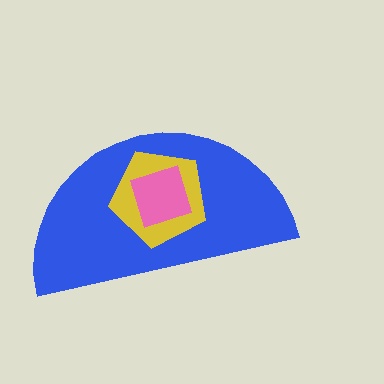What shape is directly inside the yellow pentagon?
The pink square.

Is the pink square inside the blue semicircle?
Yes.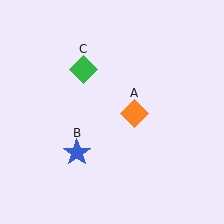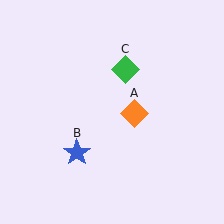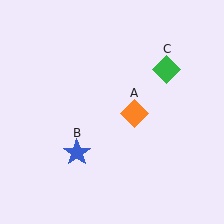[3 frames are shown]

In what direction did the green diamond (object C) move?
The green diamond (object C) moved right.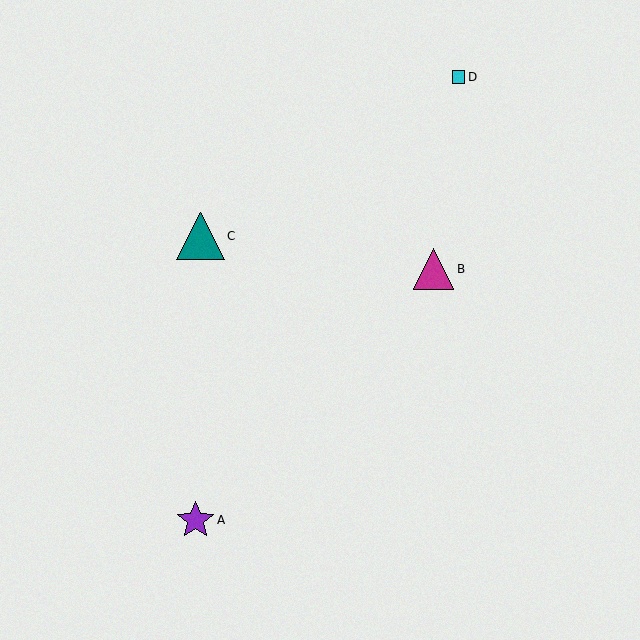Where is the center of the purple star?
The center of the purple star is at (195, 520).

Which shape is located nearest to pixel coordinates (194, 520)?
The purple star (labeled A) at (195, 520) is nearest to that location.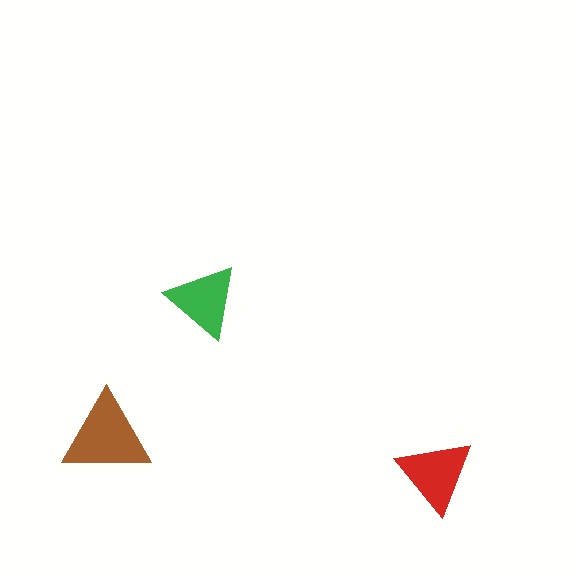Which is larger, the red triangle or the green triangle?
The red one.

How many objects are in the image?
There are 3 objects in the image.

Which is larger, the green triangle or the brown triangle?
The brown one.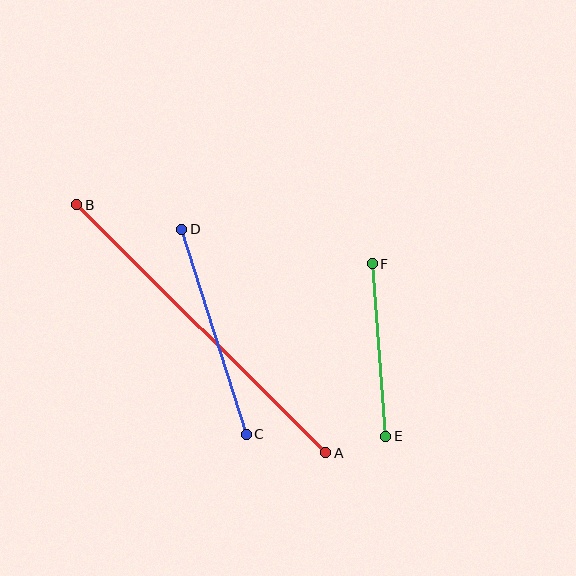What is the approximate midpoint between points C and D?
The midpoint is at approximately (214, 332) pixels.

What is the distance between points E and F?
The distance is approximately 173 pixels.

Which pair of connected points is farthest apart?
Points A and B are farthest apart.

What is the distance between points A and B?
The distance is approximately 351 pixels.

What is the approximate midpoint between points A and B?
The midpoint is at approximately (201, 329) pixels.